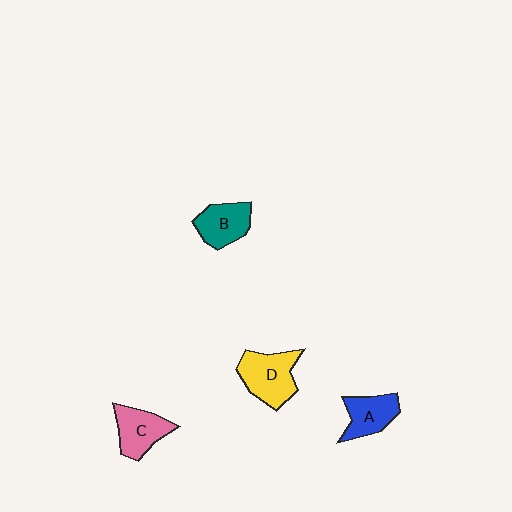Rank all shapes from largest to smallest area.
From largest to smallest: D (yellow), C (pink), B (teal), A (blue).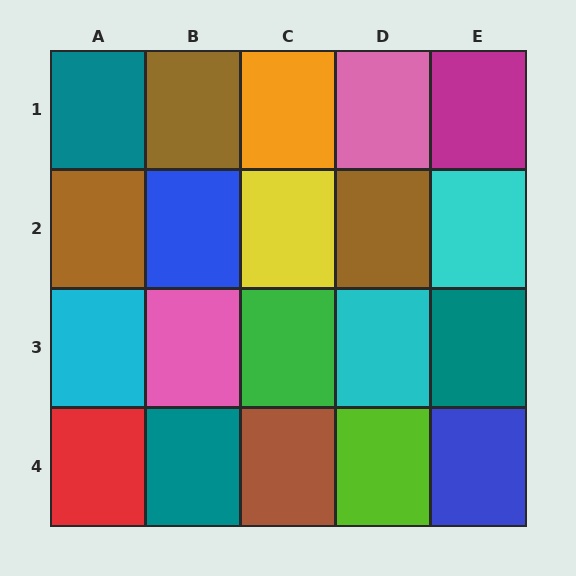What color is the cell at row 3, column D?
Cyan.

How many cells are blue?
2 cells are blue.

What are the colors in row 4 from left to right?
Red, teal, brown, lime, blue.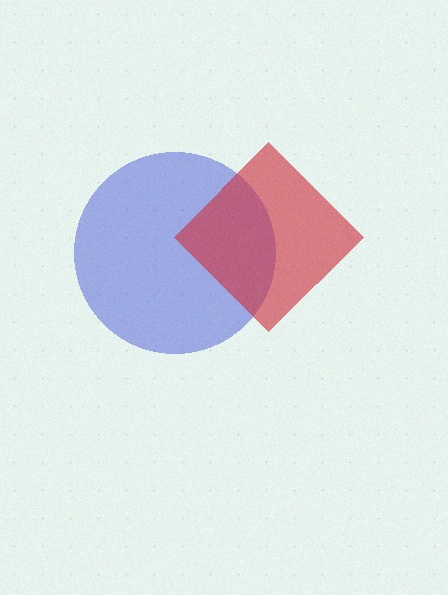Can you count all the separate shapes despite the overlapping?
Yes, there are 2 separate shapes.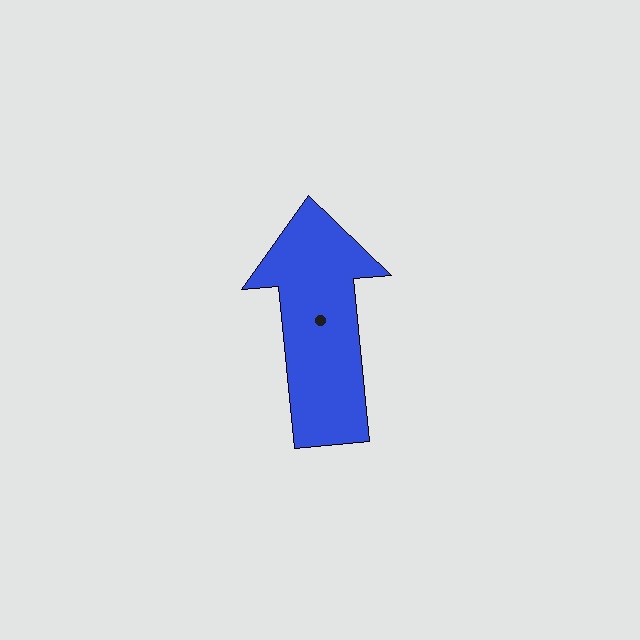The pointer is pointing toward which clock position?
Roughly 12 o'clock.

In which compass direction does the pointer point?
North.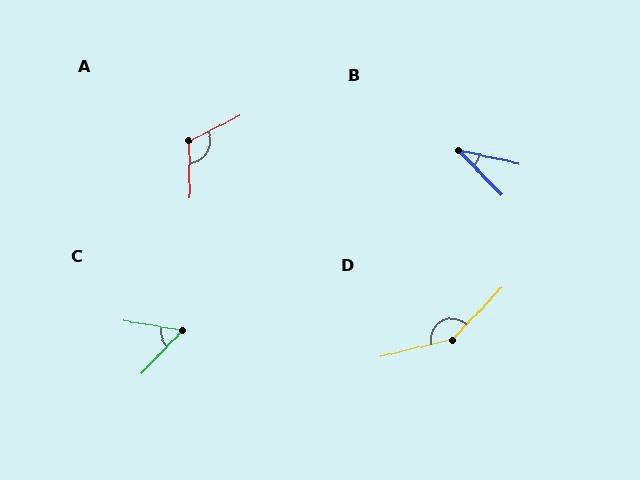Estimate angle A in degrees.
Approximately 116 degrees.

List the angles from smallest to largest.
B (34°), C (55°), A (116°), D (147°).